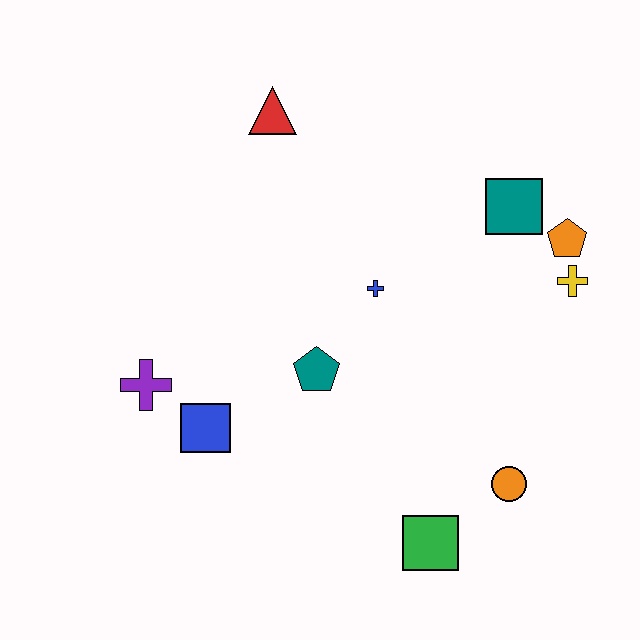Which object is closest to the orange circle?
The green square is closest to the orange circle.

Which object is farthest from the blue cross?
The green square is farthest from the blue cross.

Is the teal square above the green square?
Yes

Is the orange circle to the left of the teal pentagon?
No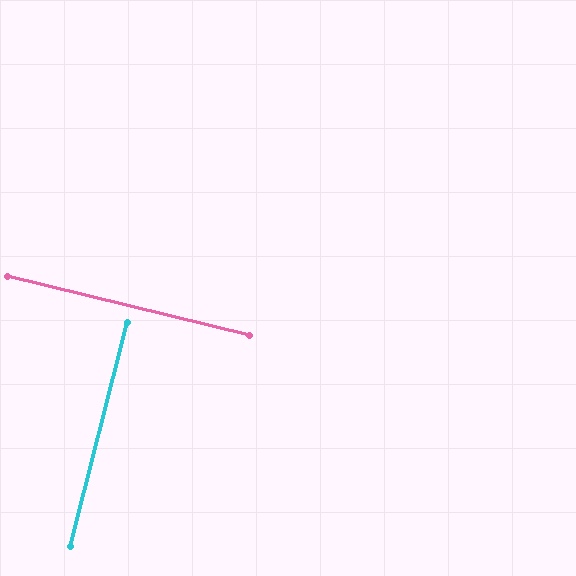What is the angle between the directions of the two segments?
Approximately 89 degrees.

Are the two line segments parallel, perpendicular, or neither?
Perpendicular — they meet at approximately 89°.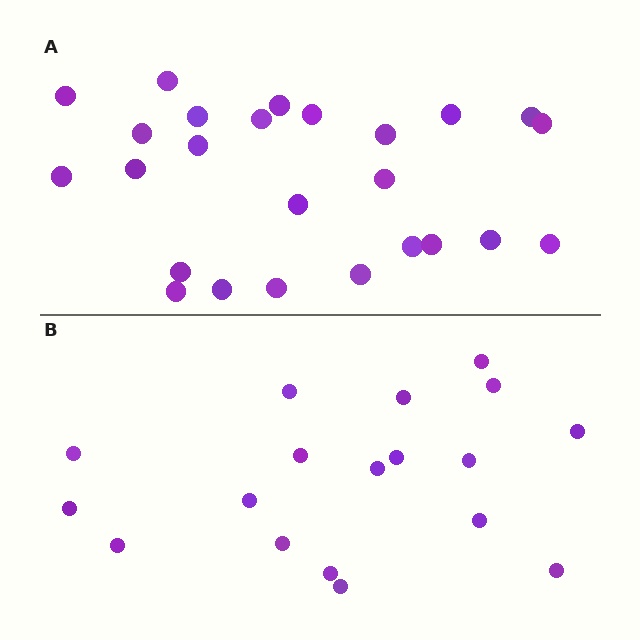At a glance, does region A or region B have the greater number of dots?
Region A (the top region) has more dots.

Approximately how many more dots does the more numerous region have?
Region A has roughly 8 or so more dots than region B.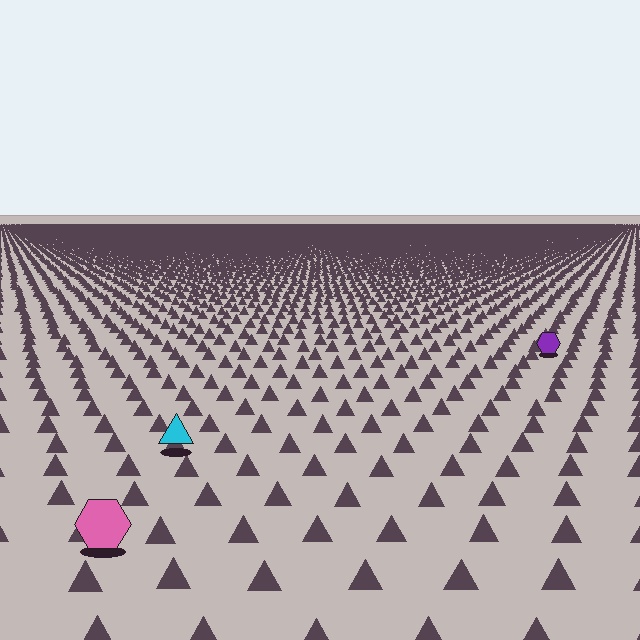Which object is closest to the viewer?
The pink hexagon is closest. The texture marks near it are larger and more spread out.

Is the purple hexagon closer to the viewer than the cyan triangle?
No. The cyan triangle is closer — you can tell from the texture gradient: the ground texture is coarser near it.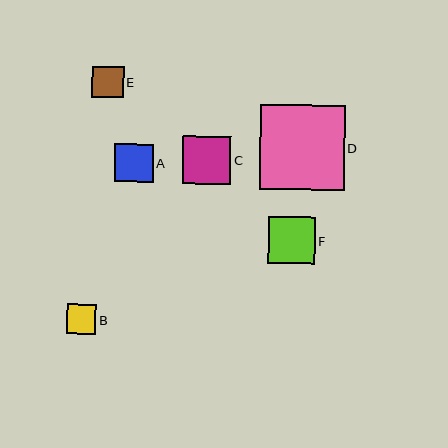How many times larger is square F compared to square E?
Square F is approximately 1.5 times the size of square E.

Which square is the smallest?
Square B is the smallest with a size of approximately 29 pixels.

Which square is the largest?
Square D is the largest with a size of approximately 85 pixels.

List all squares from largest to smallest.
From largest to smallest: D, C, F, A, E, B.